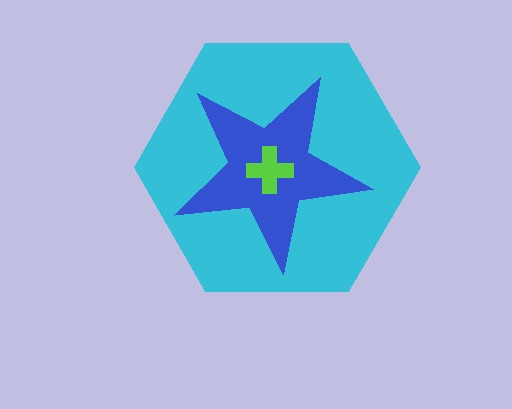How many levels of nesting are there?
3.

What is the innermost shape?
The lime cross.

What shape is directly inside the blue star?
The lime cross.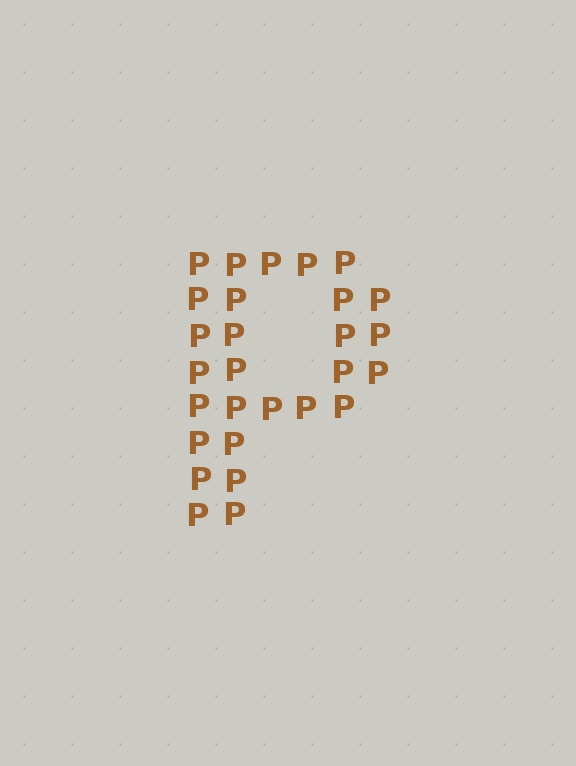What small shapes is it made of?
It is made of small letter P's.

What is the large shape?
The large shape is the letter P.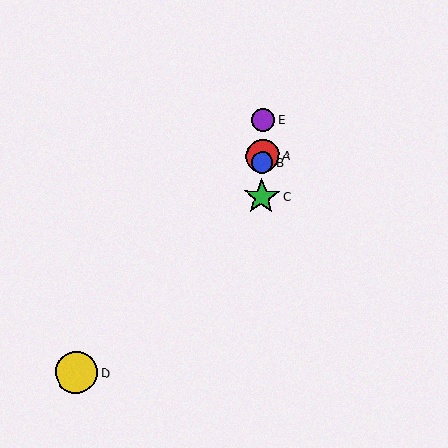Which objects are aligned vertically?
Objects A, B, C, E are aligned vertically.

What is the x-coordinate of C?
Object C is at x≈262.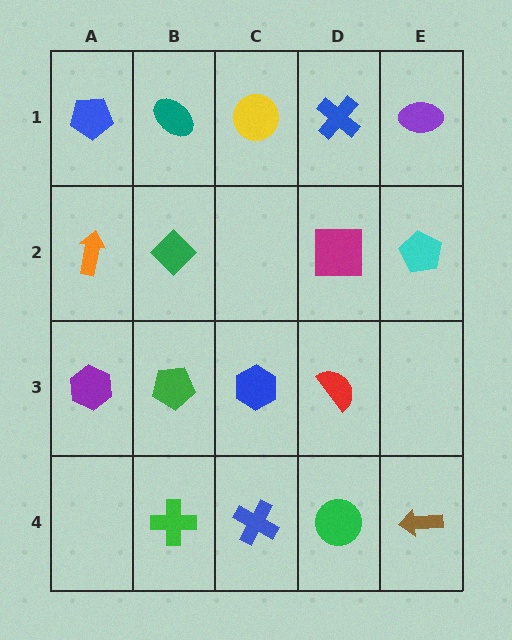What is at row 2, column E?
A cyan pentagon.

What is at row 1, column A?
A blue pentagon.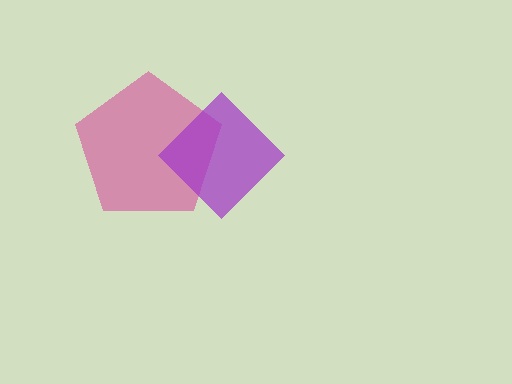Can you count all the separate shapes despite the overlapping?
Yes, there are 2 separate shapes.